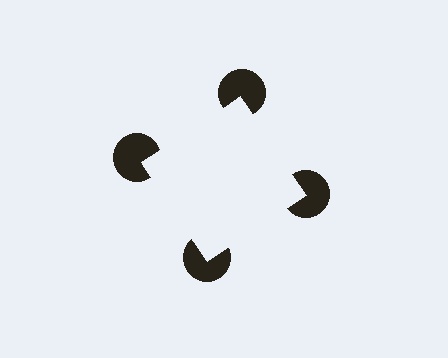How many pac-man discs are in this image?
There are 4 — one at each vertex of the illusory square.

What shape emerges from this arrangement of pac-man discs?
An illusory square — its edges are inferred from the aligned wedge cuts in the pac-man discs, not physically drawn.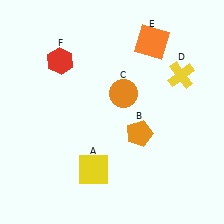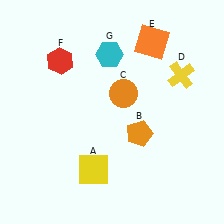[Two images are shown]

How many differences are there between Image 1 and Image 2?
There is 1 difference between the two images.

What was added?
A cyan hexagon (G) was added in Image 2.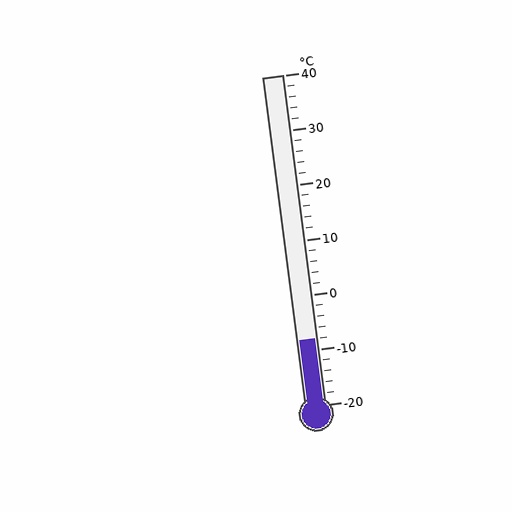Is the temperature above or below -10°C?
The temperature is above -10°C.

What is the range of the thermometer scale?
The thermometer scale ranges from -20°C to 40°C.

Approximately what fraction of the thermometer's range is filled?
The thermometer is filled to approximately 20% of its range.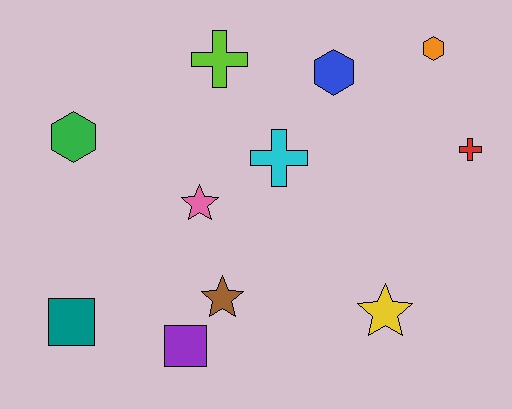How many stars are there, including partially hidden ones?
There are 3 stars.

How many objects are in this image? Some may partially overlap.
There are 11 objects.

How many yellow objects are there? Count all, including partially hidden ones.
There is 1 yellow object.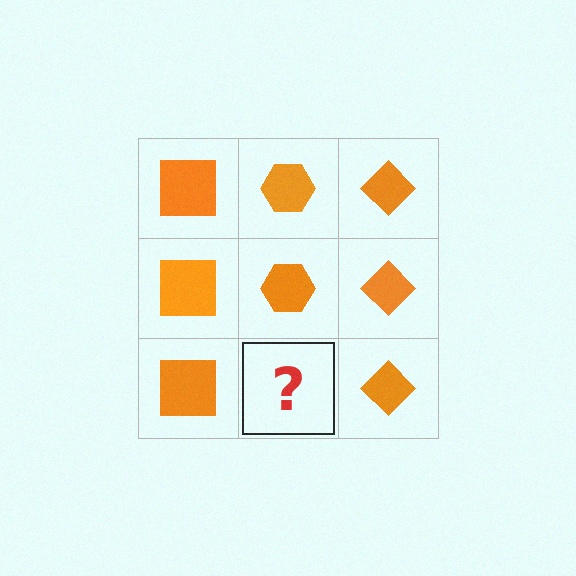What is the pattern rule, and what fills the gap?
The rule is that each column has a consistent shape. The gap should be filled with an orange hexagon.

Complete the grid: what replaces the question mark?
The question mark should be replaced with an orange hexagon.